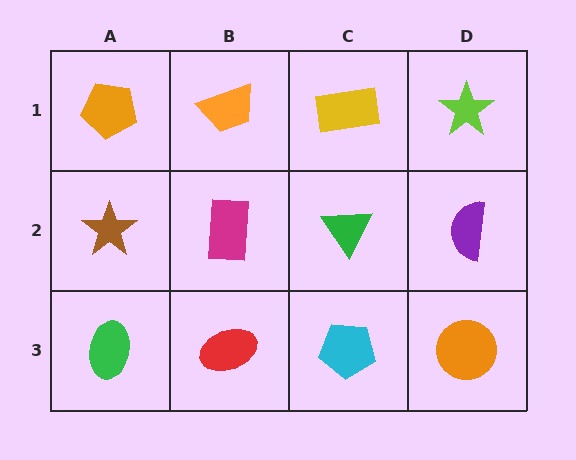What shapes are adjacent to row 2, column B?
An orange trapezoid (row 1, column B), a red ellipse (row 3, column B), a brown star (row 2, column A), a green triangle (row 2, column C).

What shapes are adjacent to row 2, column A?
An orange pentagon (row 1, column A), a green ellipse (row 3, column A), a magenta rectangle (row 2, column B).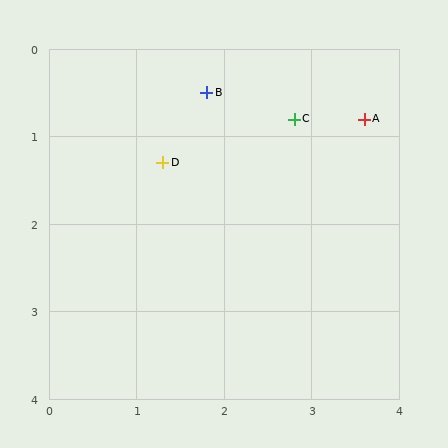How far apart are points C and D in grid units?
Points C and D are about 1.6 grid units apart.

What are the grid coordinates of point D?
Point D is at approximately (1.3, 1.3).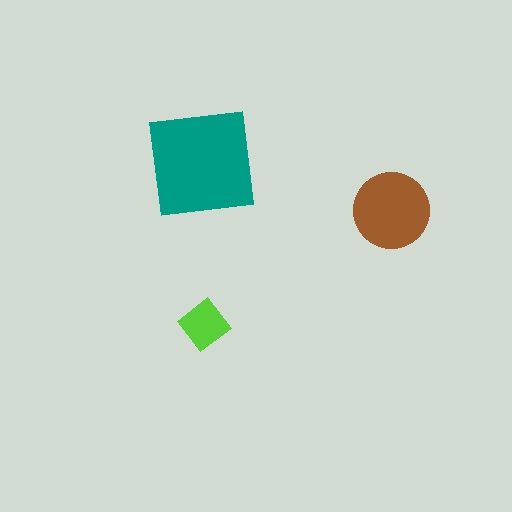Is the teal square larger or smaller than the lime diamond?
Larger.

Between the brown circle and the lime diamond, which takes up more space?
The brown circle.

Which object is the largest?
The teal square.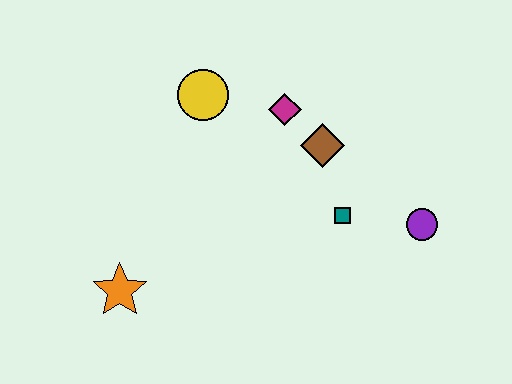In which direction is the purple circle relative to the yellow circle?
The purple circle is to the right of the yellow circle.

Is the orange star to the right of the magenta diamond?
No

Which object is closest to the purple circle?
The teal square is closest to the purple circle.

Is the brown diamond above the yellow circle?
No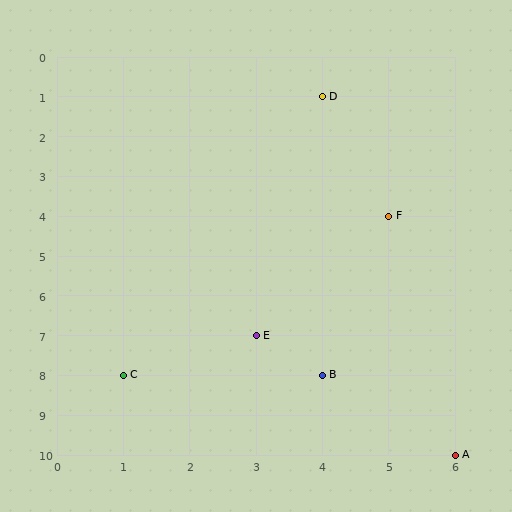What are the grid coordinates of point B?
Point B is at grid coordinates (4, 8).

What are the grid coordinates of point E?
Point E is at grid coordinates (3, 7).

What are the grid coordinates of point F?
Point F is at grid coordinates (5, 4).